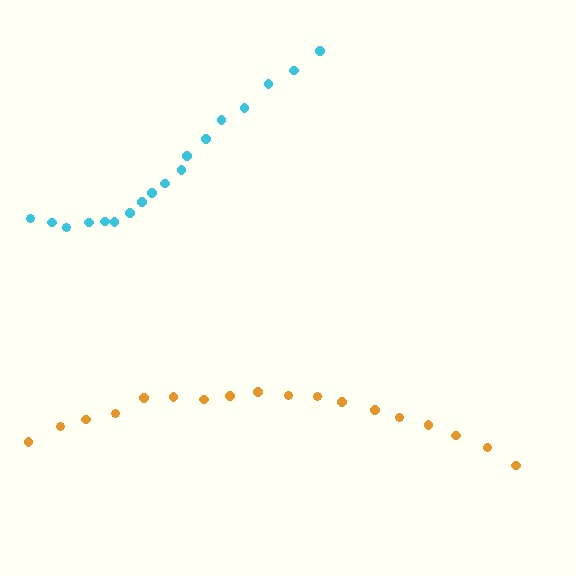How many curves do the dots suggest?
There are 2 distinct paths.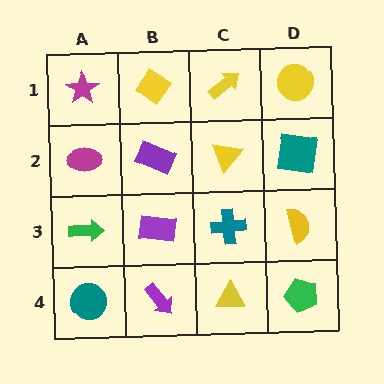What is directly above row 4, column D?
A yellow semicircle.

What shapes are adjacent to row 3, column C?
A yellow triangle (row 2, column C), a yellow triangle (row 4, column C), a purple rectangle (row 3, column B), a yellow semicircle (row 3, column D).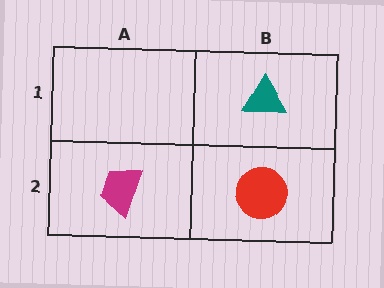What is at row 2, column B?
A red circle.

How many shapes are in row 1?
1 shape.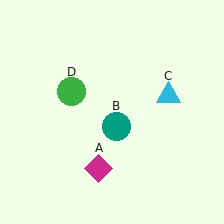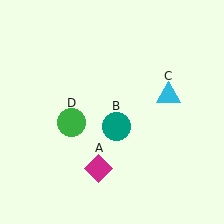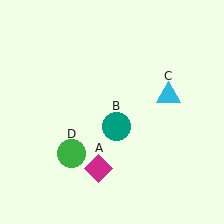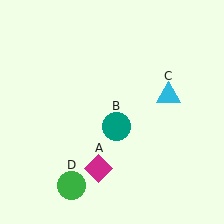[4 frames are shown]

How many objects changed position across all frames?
1 object changed position: green circle (object D).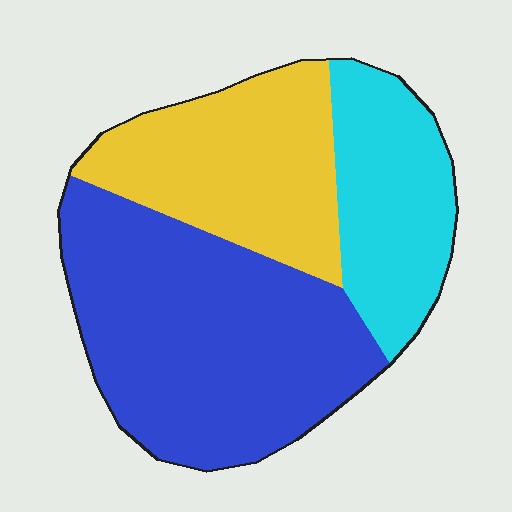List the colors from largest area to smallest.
From largest to smallest: blue, yellow, cyan.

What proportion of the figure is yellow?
Yellow covers 29% of the figure.